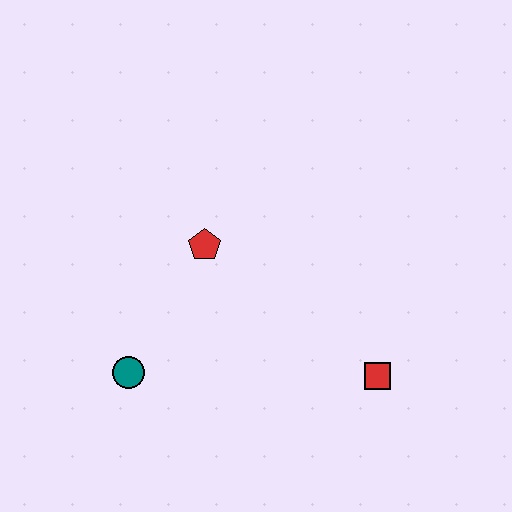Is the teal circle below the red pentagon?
Yes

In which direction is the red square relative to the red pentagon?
The red square is to the right of the red pentagon.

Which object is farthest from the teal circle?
The red square is farthest from the teal circle.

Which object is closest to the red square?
The red pentagon is closest to the red square.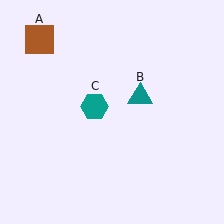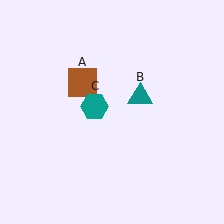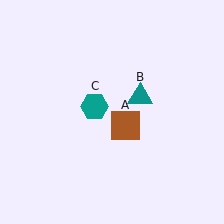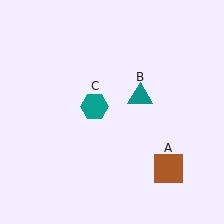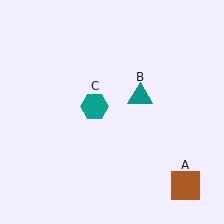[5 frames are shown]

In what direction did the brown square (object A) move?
The brown square (object A) moved down and to the right.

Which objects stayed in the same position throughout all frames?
Teal triangle (object B) and teal hexagon (object C) remained stationary.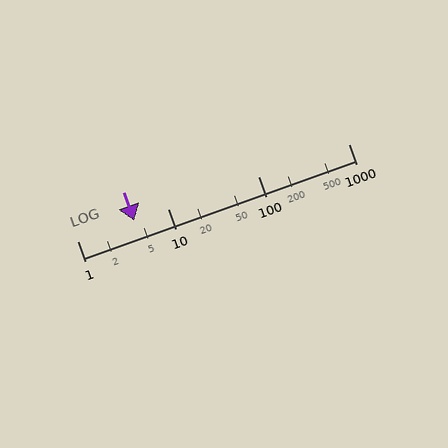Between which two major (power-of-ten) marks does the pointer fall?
The pointer is between 1 and 10.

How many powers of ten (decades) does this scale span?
The scale spans 3 decades, from 1 to 1000.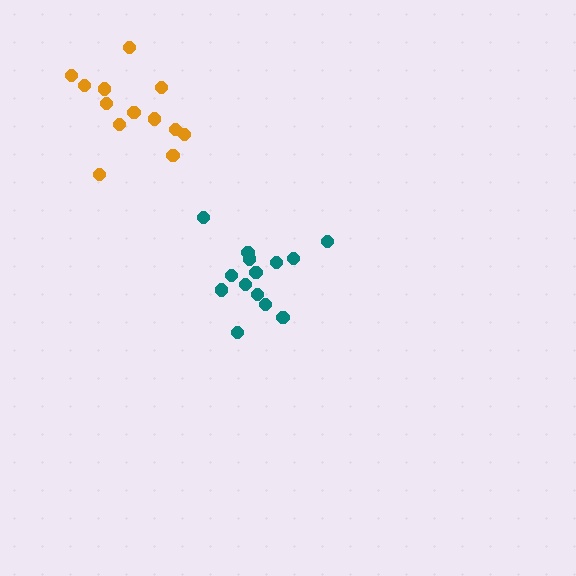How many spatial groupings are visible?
There are 2 spatial groupings.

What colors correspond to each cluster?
The clusters are colored: orange, teal.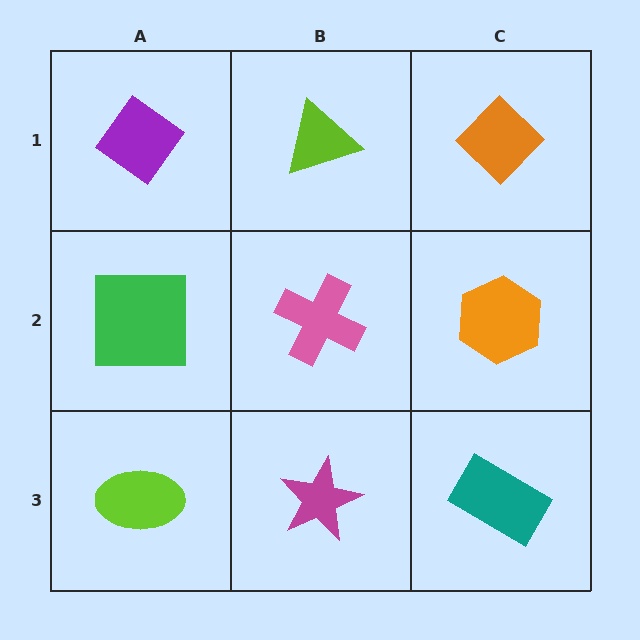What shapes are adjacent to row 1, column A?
A green square (row 2, column A), a lime triangle (row 1, column B).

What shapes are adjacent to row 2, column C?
An orange diamond (row 1, column C), a teal rectangle (row 3, column C), a pink cross (row 2, column B).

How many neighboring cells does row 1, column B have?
3.